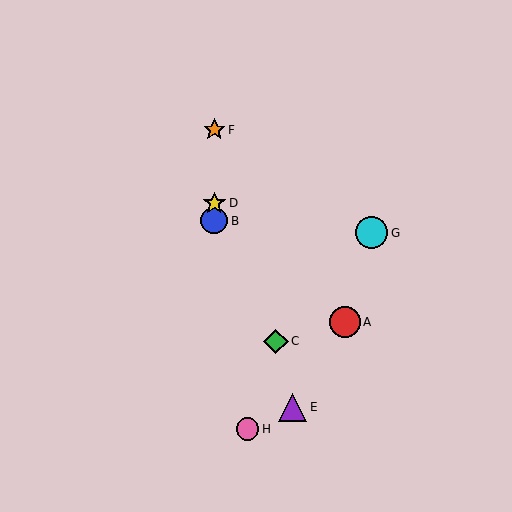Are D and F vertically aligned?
Yes, both are at x≈214.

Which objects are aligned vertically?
Objects B, D, F are aligned vertically.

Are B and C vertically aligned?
No, B is at x≈214 and C is at x≈276.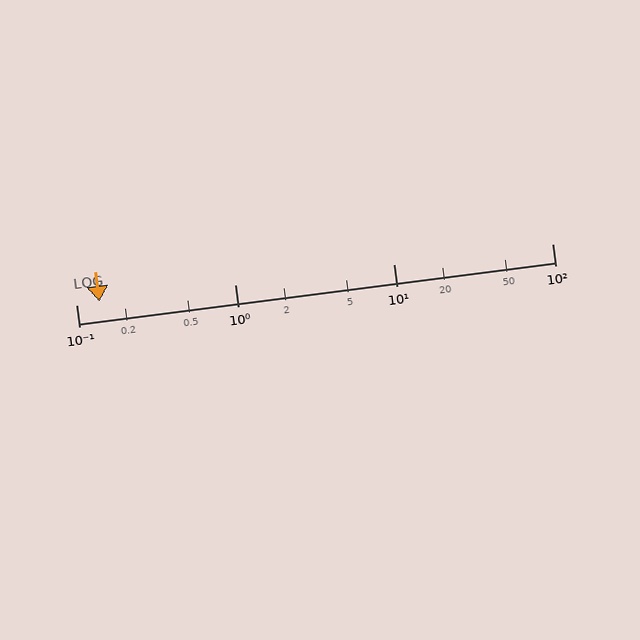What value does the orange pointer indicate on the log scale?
The pointer indicates approximately 0.14.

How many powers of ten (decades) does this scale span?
The scale spans 3 decades, from 0.1 to 100.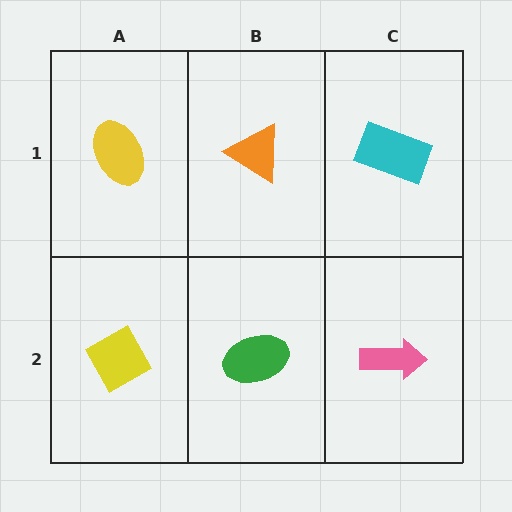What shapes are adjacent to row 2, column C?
A cyan rectangle (row 1, column C), a green ellipse (row 2, column B).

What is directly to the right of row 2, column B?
A pink arrow.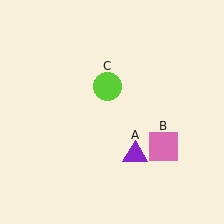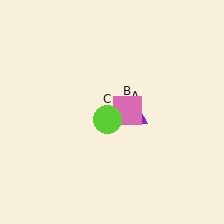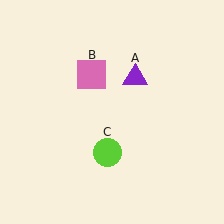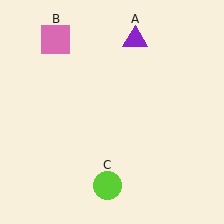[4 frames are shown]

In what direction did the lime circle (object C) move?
The lime circle (object C) moved down.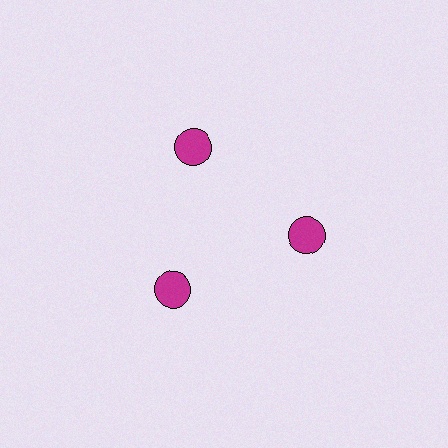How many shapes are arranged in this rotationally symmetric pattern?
There are 3 shapes, arranged in 3 groups of 1.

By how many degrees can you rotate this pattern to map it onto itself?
The pattern maps onto itself every 120 degrees of rotation.